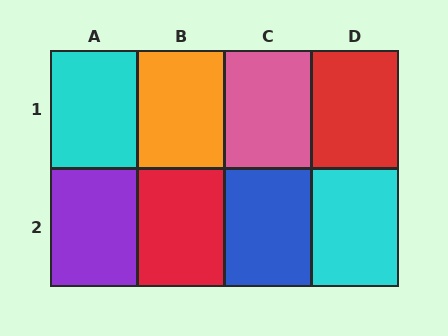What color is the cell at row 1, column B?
Orange.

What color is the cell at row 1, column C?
Pink.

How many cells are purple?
1 cell is purple.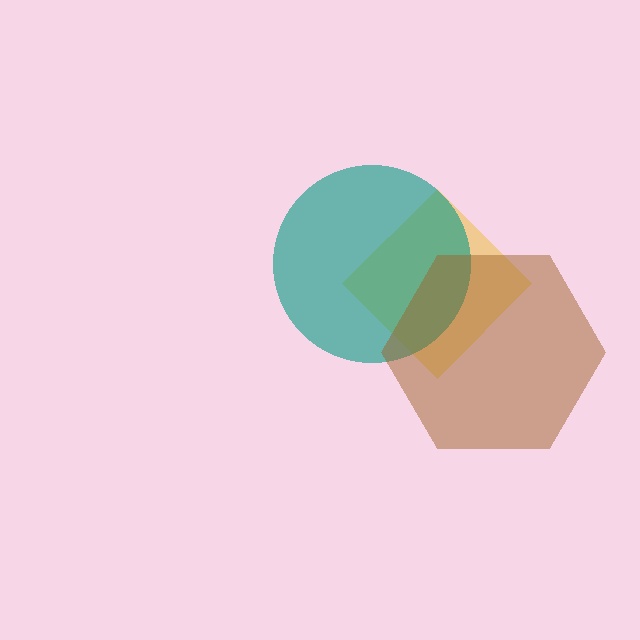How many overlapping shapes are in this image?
There are 3 overlapping shapes in the image.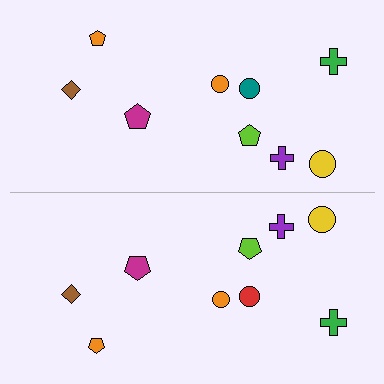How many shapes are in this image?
There are 18 shapes in this image.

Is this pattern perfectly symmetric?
No, the pattern is not perfectly symmetric. The red circle on the bottom side breaks the symmetry — its mirror counterpart is teal.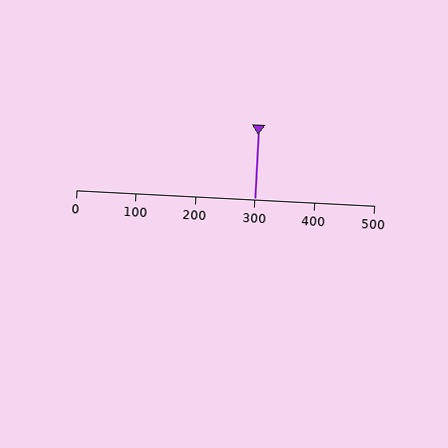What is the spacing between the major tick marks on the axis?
The major ticks are spaced 100 apart.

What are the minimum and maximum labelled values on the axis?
The axis runs from 0 to 500.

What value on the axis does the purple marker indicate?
The marker indicates approximately 300.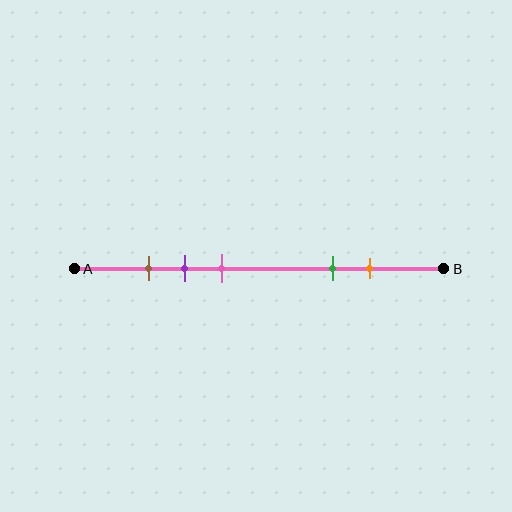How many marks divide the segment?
There are 5 marks dividing the segment.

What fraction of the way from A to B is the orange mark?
The orange mark is approximately 80% (0.8) of the way from A to B.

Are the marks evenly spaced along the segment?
No, the marks are not evenly spaced.